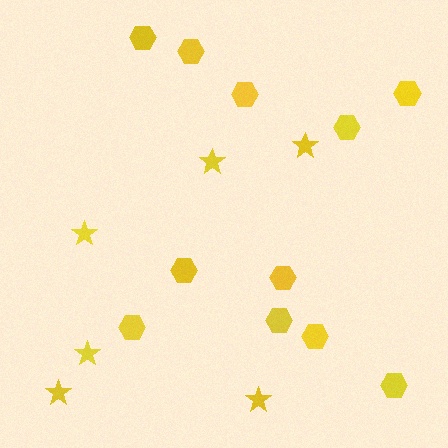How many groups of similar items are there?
There are 2 groups: one group of hexagons (11) and one group of stars (6).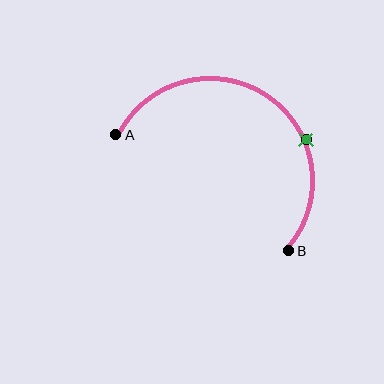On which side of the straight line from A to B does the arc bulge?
The arc bulges above and to the right of the straight line connecting A and B.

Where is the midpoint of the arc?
The arc midpoint is the point on the curve farthest from the straight line joining A and B. It sits above and to the right of that line.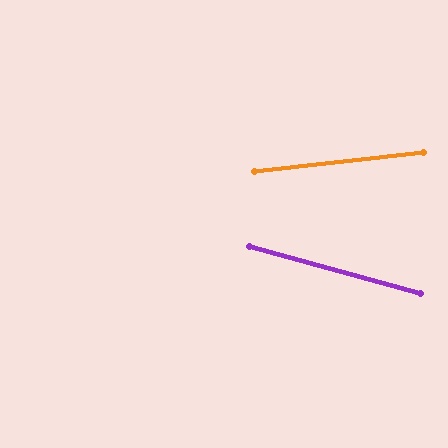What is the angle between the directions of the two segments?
Approximately 22 degrees.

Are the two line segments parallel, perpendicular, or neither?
Neither parallel nor perpendicular — they differ by about 22°.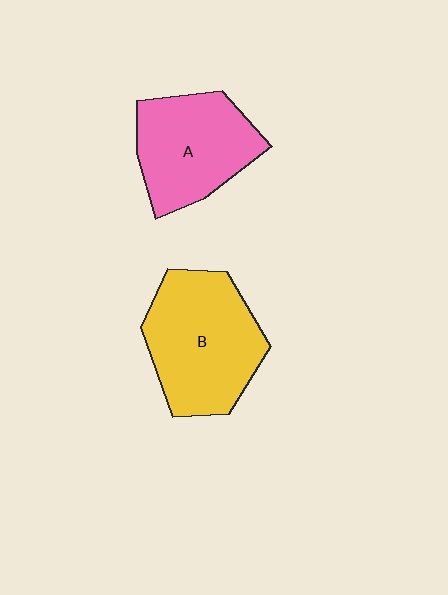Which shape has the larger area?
Shape B (yellow).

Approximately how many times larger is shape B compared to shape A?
Approximately 1.2 times.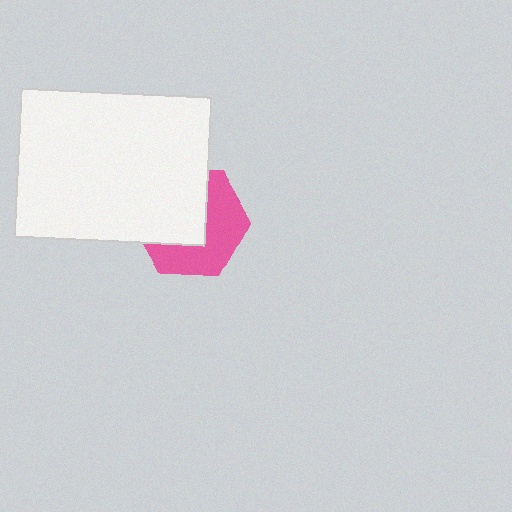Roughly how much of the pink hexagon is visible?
About half of it is visible (roughly 48%).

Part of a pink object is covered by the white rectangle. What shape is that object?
It is a hexagon.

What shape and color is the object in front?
The object in front is a white rectangle.